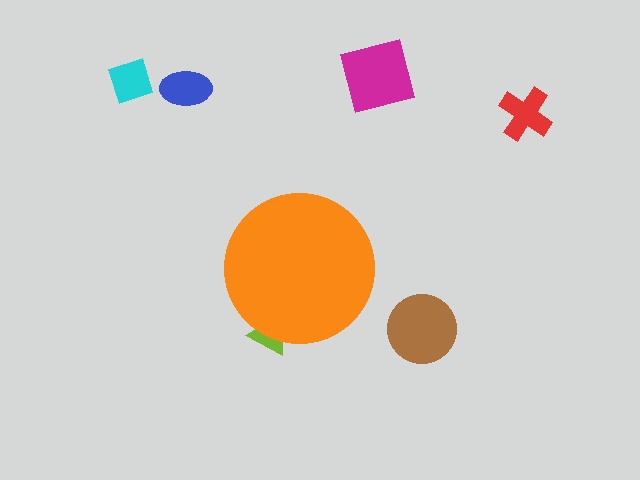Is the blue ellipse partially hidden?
No, the blue ellipse is fully visible.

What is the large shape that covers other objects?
An orange circle.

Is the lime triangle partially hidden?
Yes, the lime triangle is partially hidden behind the orange circle.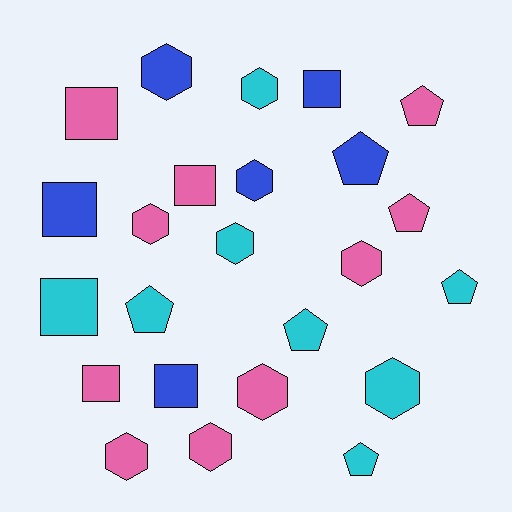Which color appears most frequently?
Pink, with 10 objects.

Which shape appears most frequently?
Hexagon, with 10 objects.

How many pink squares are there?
There are 3 pink squares.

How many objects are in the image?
There are 24 objects.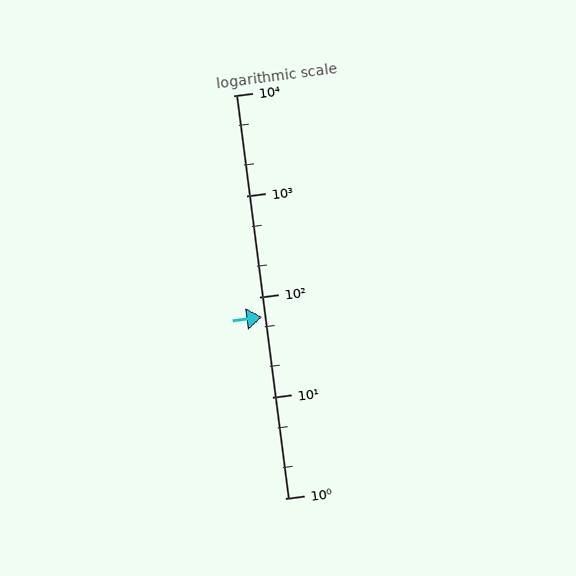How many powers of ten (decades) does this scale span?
The scale spans 4 decades, from 1 to 10000.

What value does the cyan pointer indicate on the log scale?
The pointer indicates approximately 63.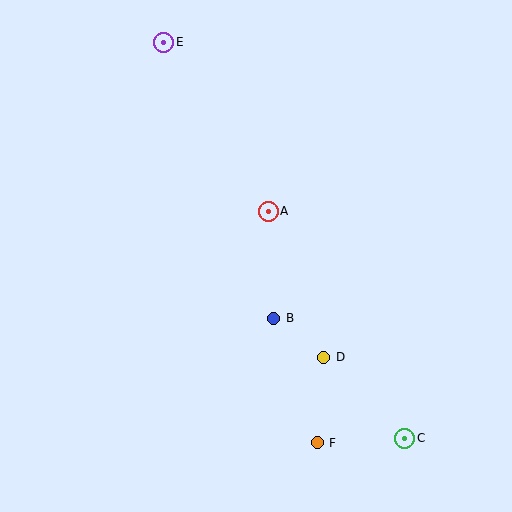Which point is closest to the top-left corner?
Point E is closest to the top-left corner.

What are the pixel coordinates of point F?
Point F is at (317, 443).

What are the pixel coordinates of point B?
Point B is at (274, 318).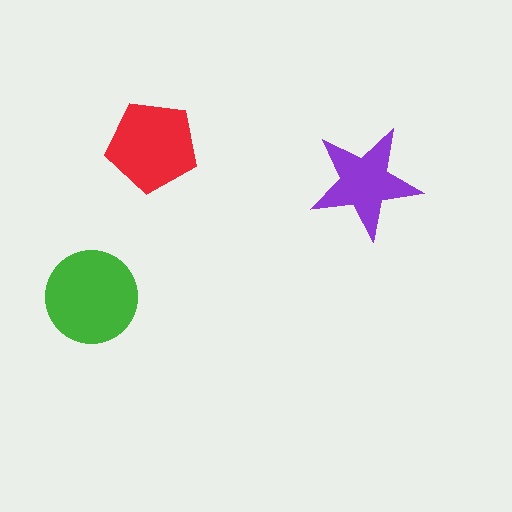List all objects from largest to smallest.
The green circle, the red pentagon, the purple star.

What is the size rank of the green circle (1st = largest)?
1st.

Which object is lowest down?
The green circle is bottommost.